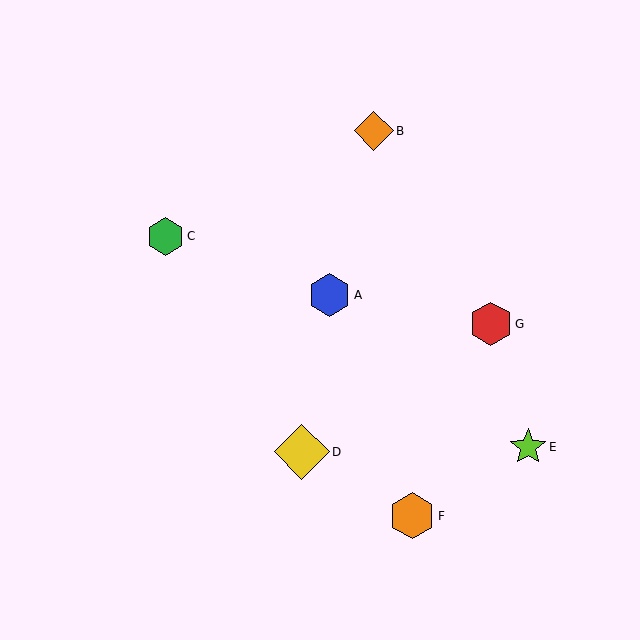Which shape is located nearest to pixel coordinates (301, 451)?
The yellow diamond (labeled D) at (302, 452) is nearest to that location.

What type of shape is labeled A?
Shape A is a blue hexagon.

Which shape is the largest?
The yellow diamond (labeled D) is the largest.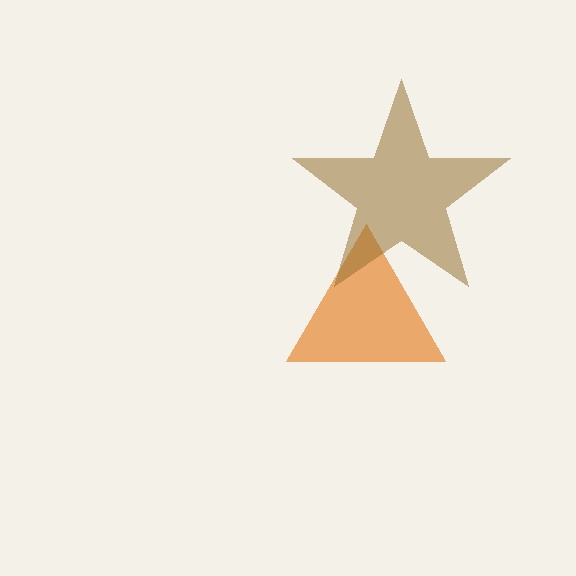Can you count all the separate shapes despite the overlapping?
Yes, there are 2 separate shapes.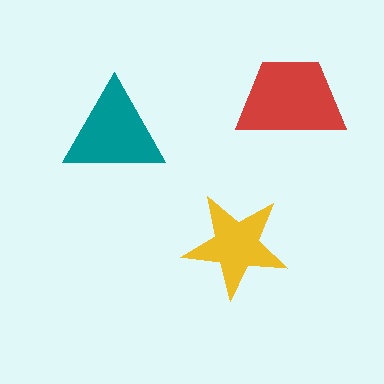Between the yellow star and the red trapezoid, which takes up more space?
The red trapezoid.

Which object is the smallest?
The yellow star.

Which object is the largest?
The red trapezoid.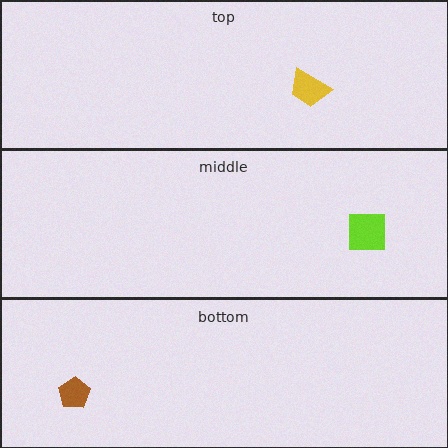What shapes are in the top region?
The yellow trapezoid.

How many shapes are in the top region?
1.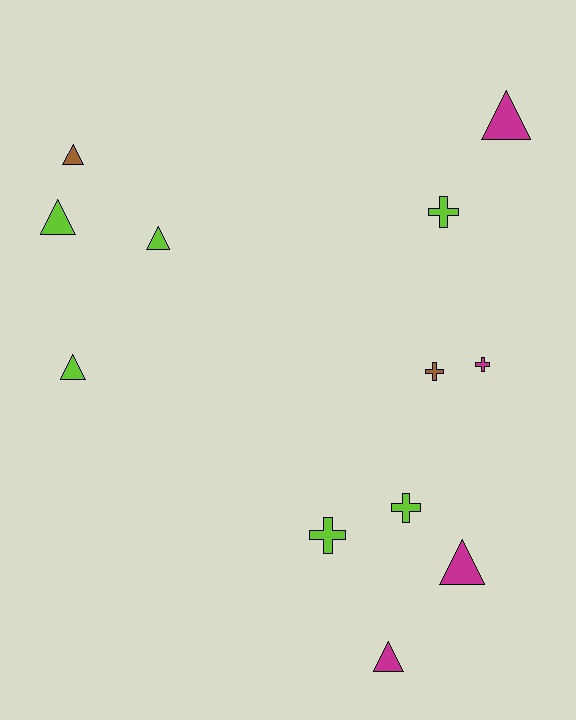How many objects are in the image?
There are 12 objects.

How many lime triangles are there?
There are 3 lime triangles.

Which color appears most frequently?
Lime, with 6 objects.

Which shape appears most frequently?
Triangle, with 7 objects.